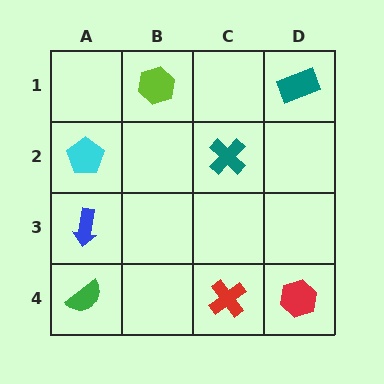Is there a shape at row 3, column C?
No, that cell is empty.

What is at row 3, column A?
A blue arrow.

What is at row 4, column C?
A red cross.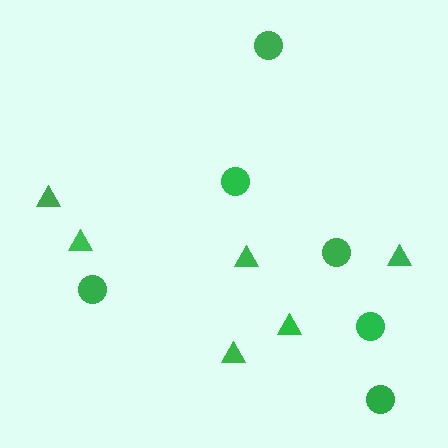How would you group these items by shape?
There are 2 groups: one group of circles (6) and one group of triangles (6).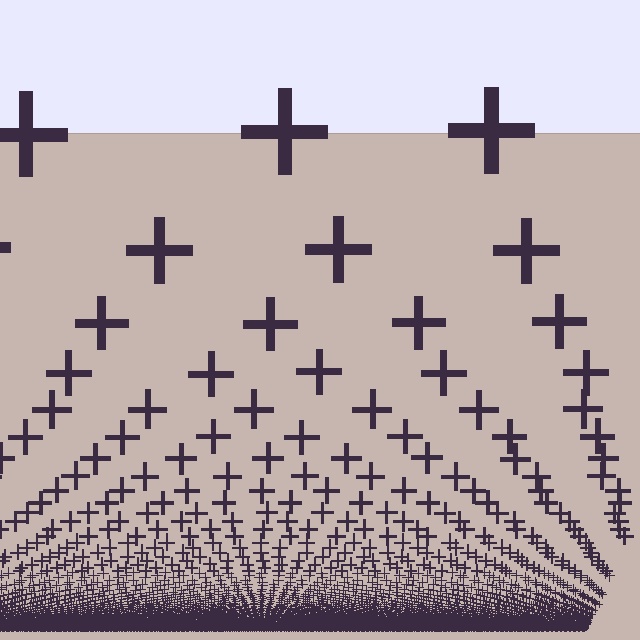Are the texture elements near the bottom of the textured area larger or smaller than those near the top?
Smaller. The gradient is inverted — elements near the bottom are smaller and denser.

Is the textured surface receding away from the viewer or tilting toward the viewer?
The surface appears to tilt toward the viewer. Texture elements get larger and sparser toward the top.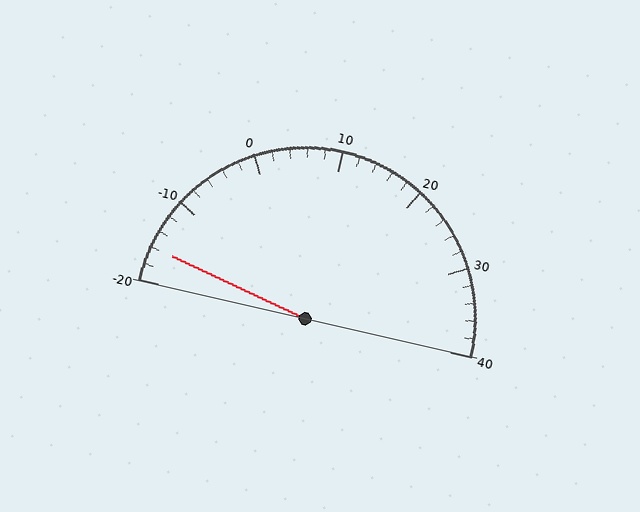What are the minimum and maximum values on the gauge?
The gauge ranges from -20 to 40.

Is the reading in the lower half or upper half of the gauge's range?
The reading is in the lower half of the range (-20 to 40).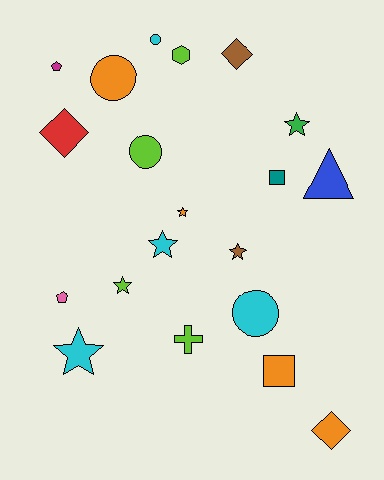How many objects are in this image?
There are 20 objects.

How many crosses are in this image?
There is 1 cross.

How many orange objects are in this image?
There are 4 orange objects.